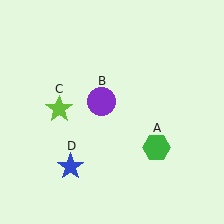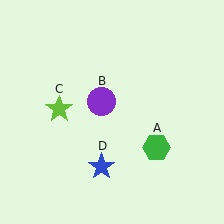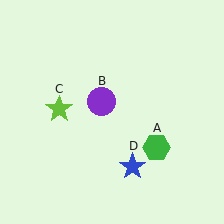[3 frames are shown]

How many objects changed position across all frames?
1 object changed position: blue star (object D).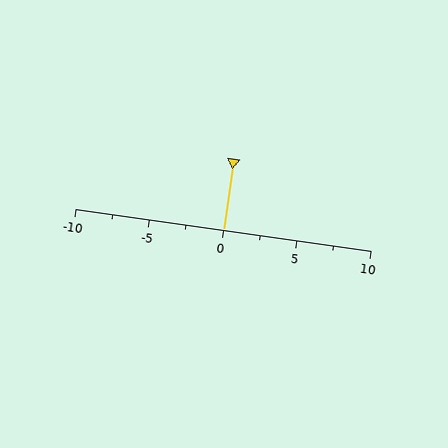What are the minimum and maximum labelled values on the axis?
The axis runs from -10 to 10.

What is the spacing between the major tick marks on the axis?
The major ticks are spaced 5 apart.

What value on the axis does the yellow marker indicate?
The marker indicates approximately 0.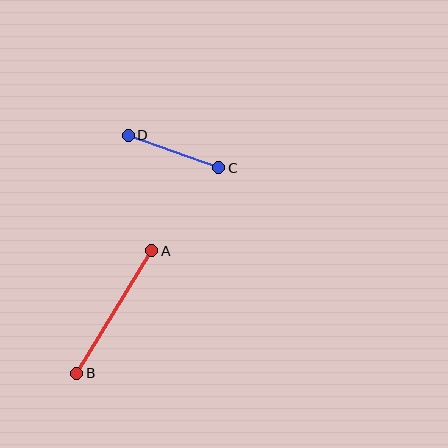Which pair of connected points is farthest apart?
Points A and B are farthest apart.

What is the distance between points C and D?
The distance is approximately 96 pixels.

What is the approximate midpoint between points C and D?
The midpoint is at approximately (174, 151) pixels.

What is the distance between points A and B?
The distance is approximately 143 pixels.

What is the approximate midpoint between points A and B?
The midpoint is at approximately (114, 312) pixels.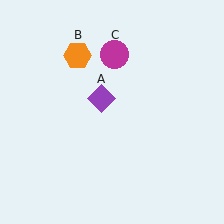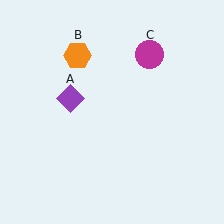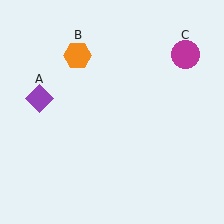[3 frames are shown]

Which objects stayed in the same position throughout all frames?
Orange hexagon (object B) remained stationary.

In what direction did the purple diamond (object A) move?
The purple diamond (object A) moved left.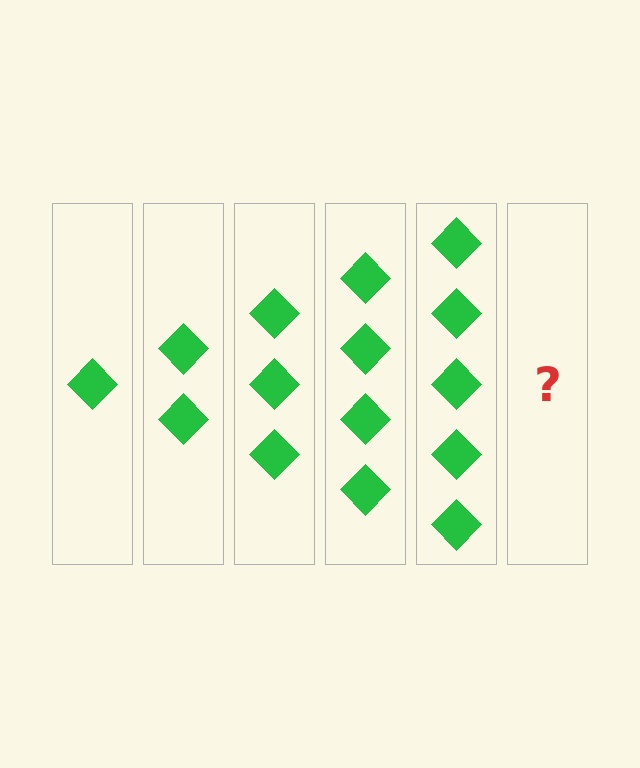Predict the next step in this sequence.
The next step is 6 diamonds.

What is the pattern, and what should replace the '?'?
The pattern is that each step adds one more diamond. The '?' should be 6 diamonds.